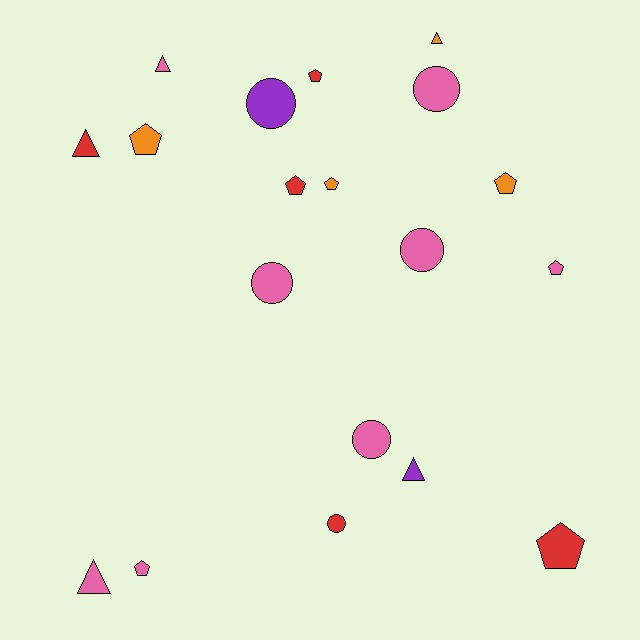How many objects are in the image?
There are 19 objects.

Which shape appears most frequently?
Pentagon, with 8 objects.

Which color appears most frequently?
Pink, with 8 objects.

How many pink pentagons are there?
There are 2 pink pentagons.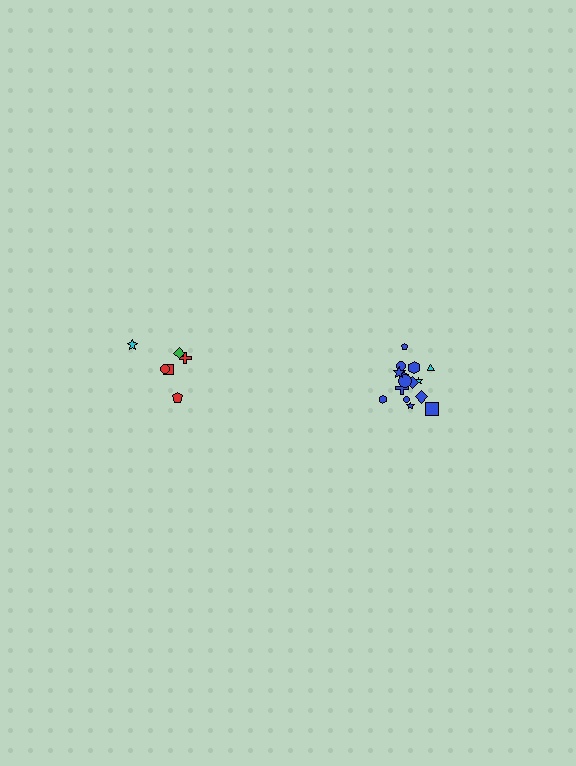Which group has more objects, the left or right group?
The right group.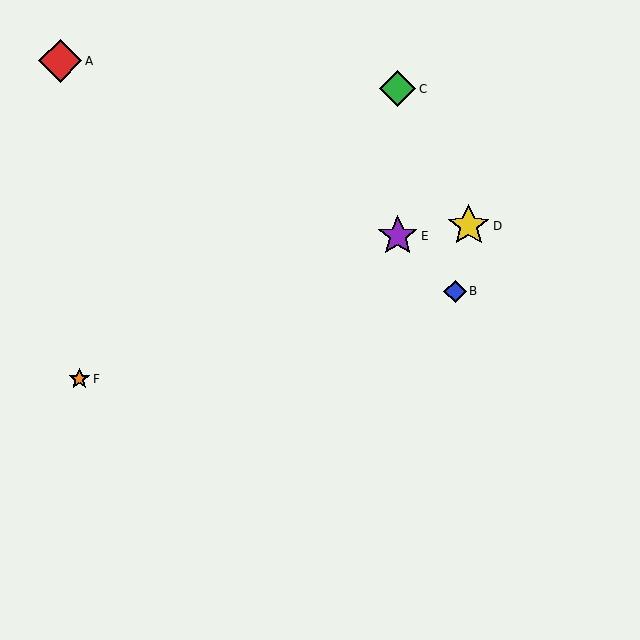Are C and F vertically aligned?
No, C is at x≈398 and F is at x≈79.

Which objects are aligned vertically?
Objects C, E are aligned vertically.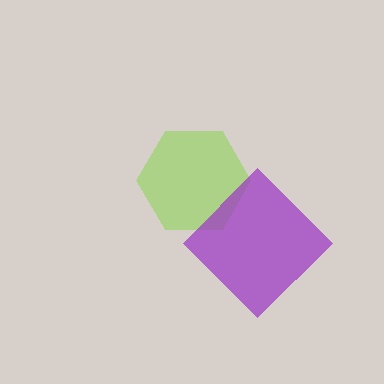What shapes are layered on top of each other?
The layered shapes are: a lime hexagon, a purple diamond.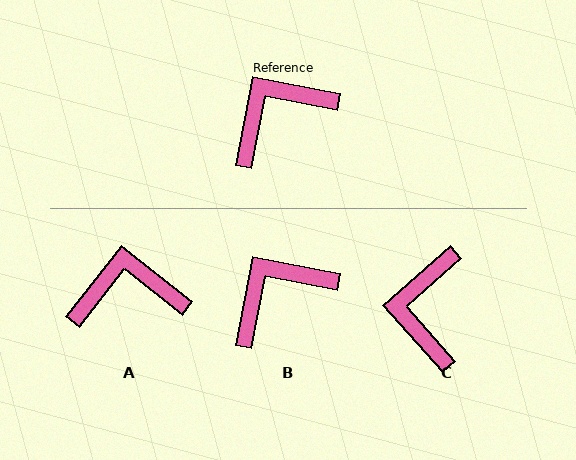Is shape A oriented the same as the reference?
No, it is off by about 27 degrees.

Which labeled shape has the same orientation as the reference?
B.